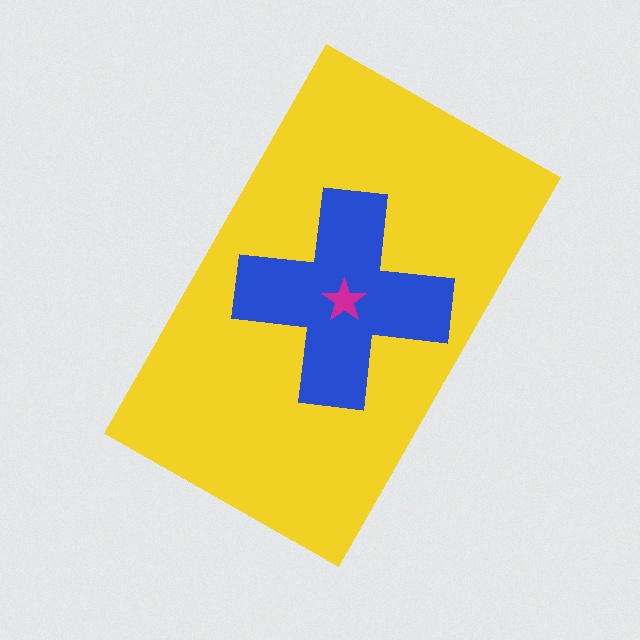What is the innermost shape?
The magenta star.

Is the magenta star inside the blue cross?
Yes.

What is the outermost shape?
The yellow rectangle.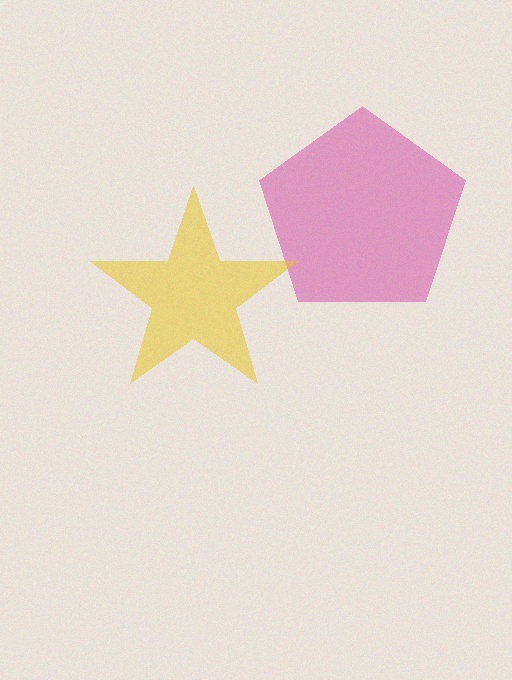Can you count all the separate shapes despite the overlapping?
Yes, there are 2 separate shapes.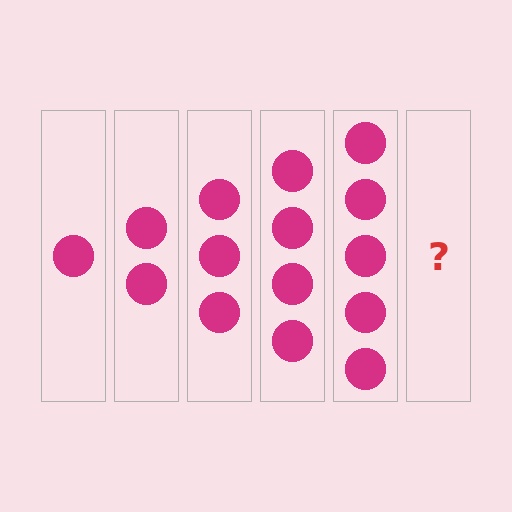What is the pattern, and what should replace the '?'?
The pattern is that each step adds one more circle. The '?' should be 6 circles.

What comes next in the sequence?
The next element should be 6 circles.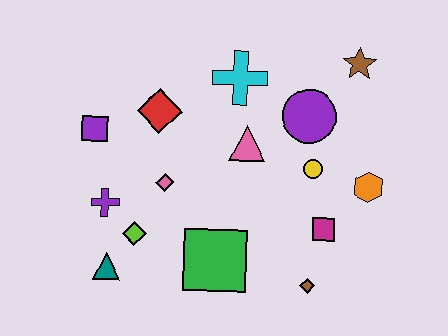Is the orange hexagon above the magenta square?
Yes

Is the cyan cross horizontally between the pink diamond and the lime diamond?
No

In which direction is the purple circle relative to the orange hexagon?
The purple circle is above the orange hexagon.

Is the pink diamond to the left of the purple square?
No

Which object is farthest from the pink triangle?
The teal triangle is farthest from the pink triangle.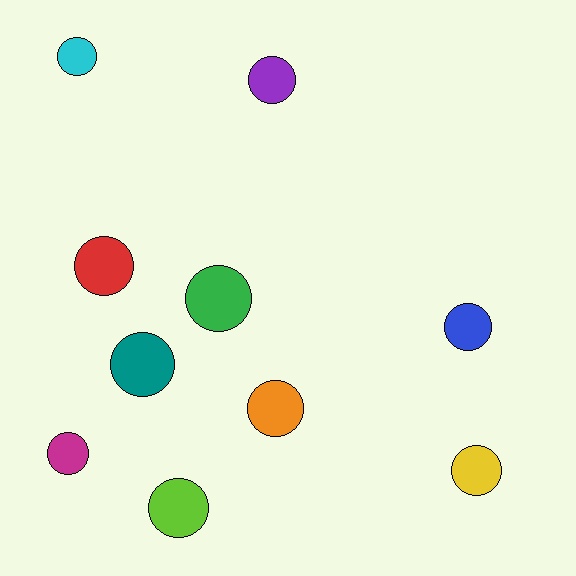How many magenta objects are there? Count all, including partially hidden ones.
There is 1 magenta object.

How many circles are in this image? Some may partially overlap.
There are 10 circles.